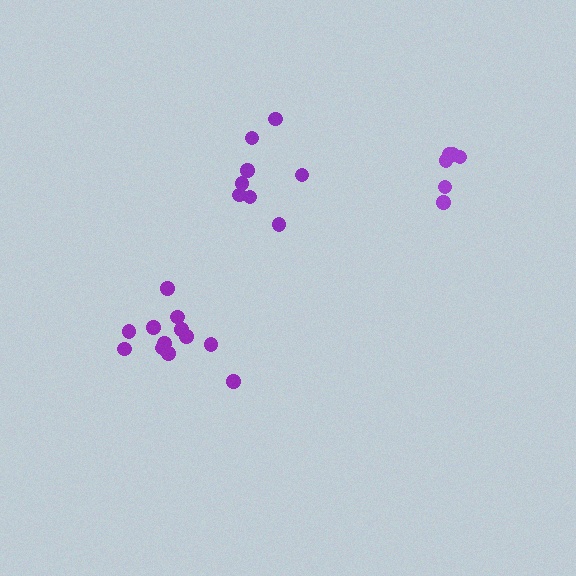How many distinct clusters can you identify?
There are 3 distinct clusters.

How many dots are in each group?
Group 1: 12 dots, Group 2: 6 dots, Group 3: 8 dots (26 total).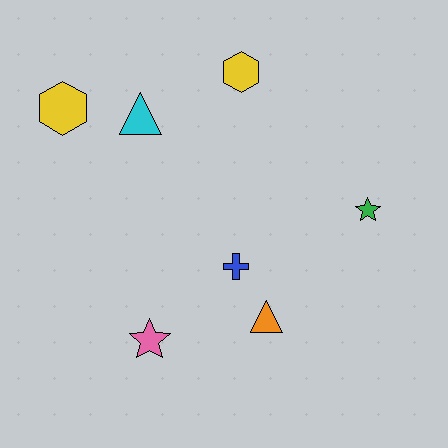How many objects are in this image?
There are 7 objects.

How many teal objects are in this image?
There are no teal objects.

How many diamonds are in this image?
There are no diamonds.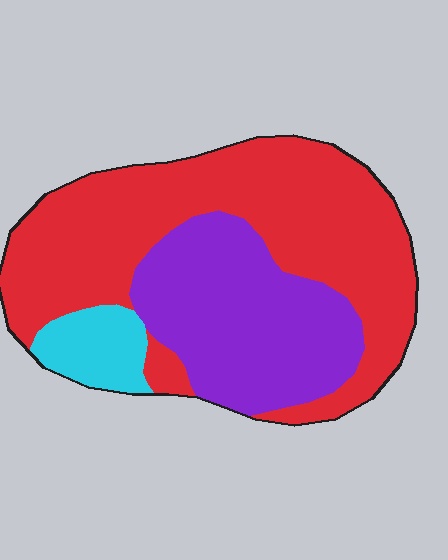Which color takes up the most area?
Red, at roughly 60%.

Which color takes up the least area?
Cyan, at roughly 10%.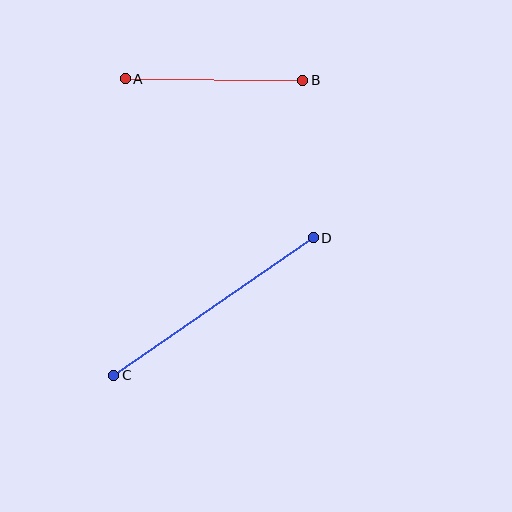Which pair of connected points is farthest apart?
Points C and D are farthest apart.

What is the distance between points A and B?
The distance is approximately 178 pixels.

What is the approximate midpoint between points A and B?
The midpoint is at approximately (214, 80) pixels.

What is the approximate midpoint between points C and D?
The midpoint is at approximately (214, 307) pixels.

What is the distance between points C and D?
The distance is approximately 242 pixels.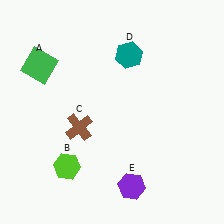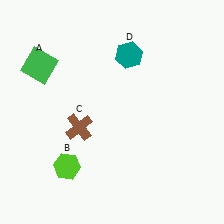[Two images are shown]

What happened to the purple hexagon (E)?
The purple hexagon (E) was removed in Image 2. It was in the bottom-right area of Image 1.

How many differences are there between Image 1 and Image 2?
There is 1 difference between the two images.